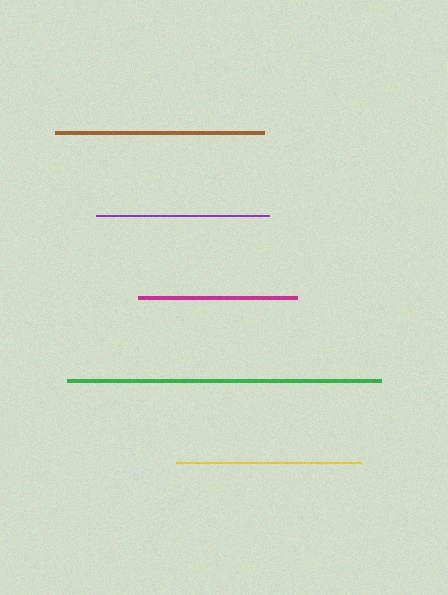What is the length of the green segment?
The green segment is approximately 314 pixels long.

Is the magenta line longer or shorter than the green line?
The green line is longer than the magenta line.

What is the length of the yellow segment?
The yellow segment is approximately 185 pixels long.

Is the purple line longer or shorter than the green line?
The green line is longer than the purple line.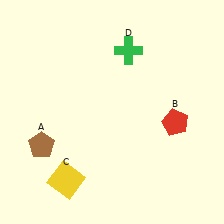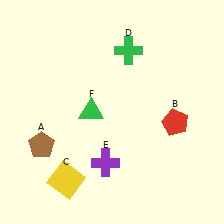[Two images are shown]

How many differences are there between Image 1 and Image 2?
There are 2 differences between the two images.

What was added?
A purple cross (E), a green triangle (F) were added in Image 2.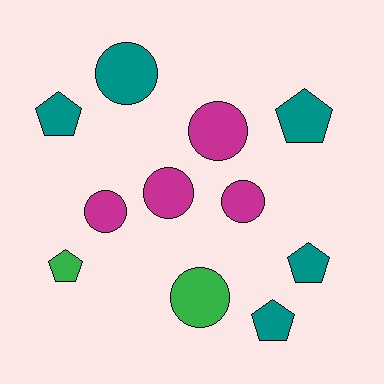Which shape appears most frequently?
Circle, with 6 objects.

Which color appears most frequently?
Teal, with 5 objects.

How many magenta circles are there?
There are 4 magenta circles.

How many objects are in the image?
There are 11 objects.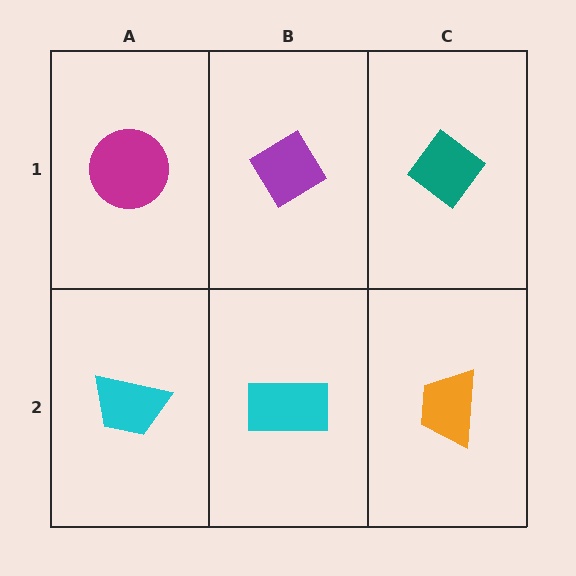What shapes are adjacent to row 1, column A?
A cyan trapezoid (row 2, column A), a purple diamond (row 1, column B).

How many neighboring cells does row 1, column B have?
3.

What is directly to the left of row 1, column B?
A magenta circle.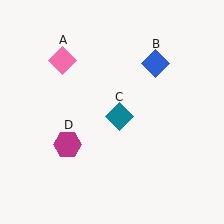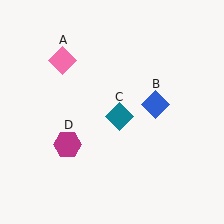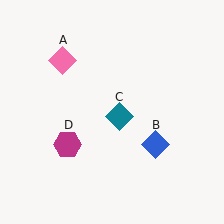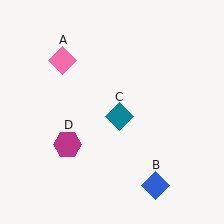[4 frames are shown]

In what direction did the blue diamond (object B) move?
The blue diamond (object B) moved down.